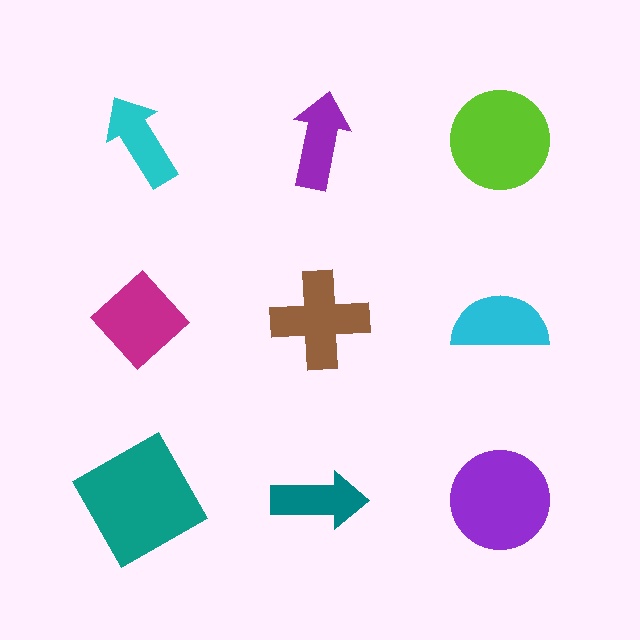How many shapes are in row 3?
3 shapes.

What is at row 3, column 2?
A teal arrow.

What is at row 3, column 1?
A teal square.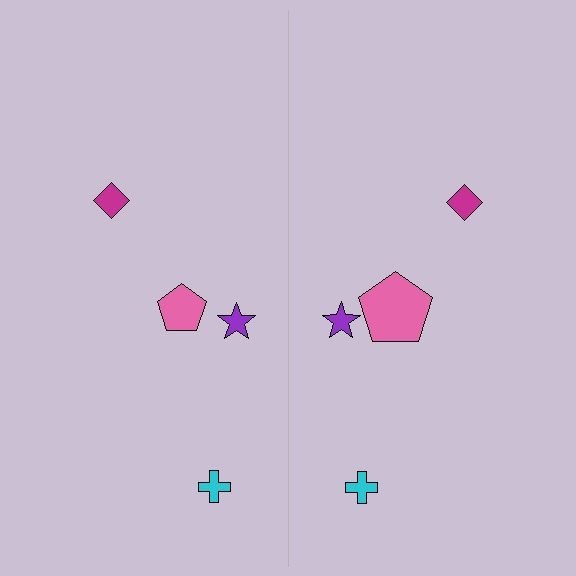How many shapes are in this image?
There are 8 shapes in this image.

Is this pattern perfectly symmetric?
No, the pattern is not perfectly symmetric. The pink pentagon on the right side has a different size than its mirror counterpart.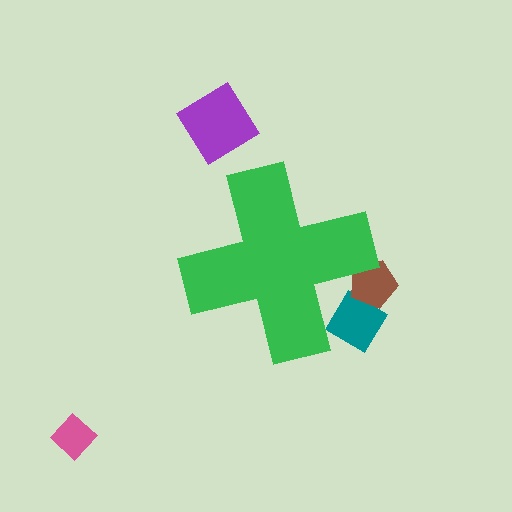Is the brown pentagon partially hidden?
Yes, the brown pentagon is partially hidden behind the green cross.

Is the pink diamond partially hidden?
No, the pink diamond is fully visible.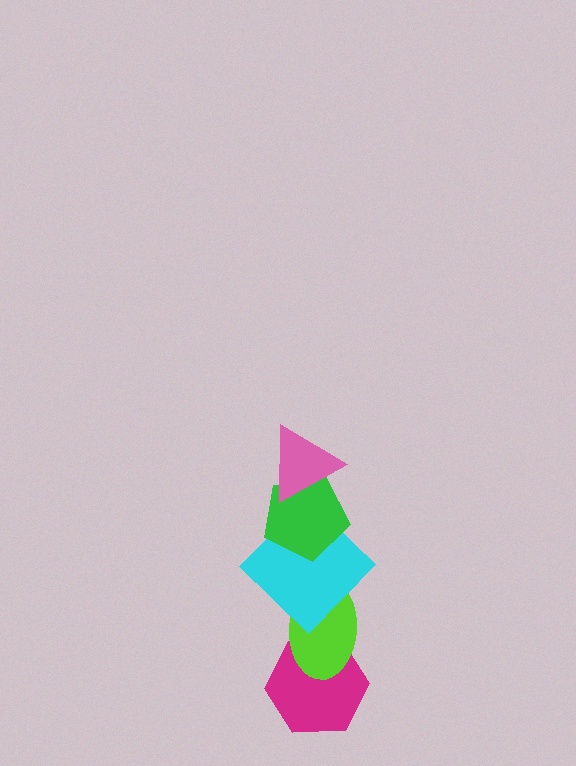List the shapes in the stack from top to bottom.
From top to bottom: the pink triangle, the green pentagon, the cyan diamond, the lime ellipse, the magenta hexagon.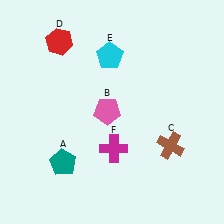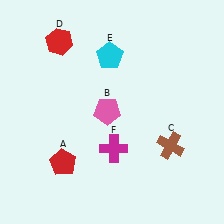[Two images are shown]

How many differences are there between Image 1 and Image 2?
There is 1 difference between the two images.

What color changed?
The pentagon (A) changed from teal in Image 1 to red in Image 2.